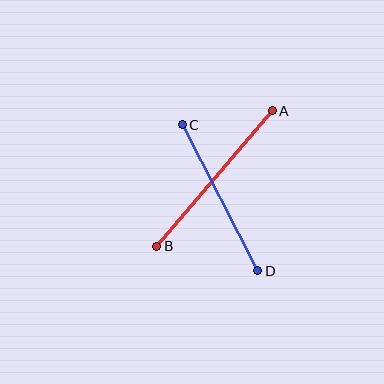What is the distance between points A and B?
The distance is approximately 178 pixels.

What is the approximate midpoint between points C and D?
The midpoint is at approximately (220, 198) pixels.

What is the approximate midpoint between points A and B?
The midpoint is at approximately (214, 179) pixels.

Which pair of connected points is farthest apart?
Points A and B are farthest apart.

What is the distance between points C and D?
The distance is approximately 164 pixels.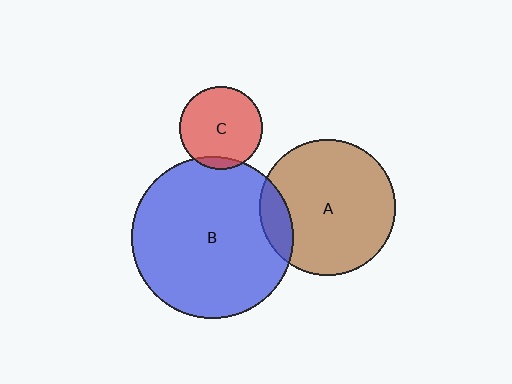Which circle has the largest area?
Circle B (blue).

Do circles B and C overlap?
Yes.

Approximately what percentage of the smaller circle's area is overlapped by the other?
Approximately 10%.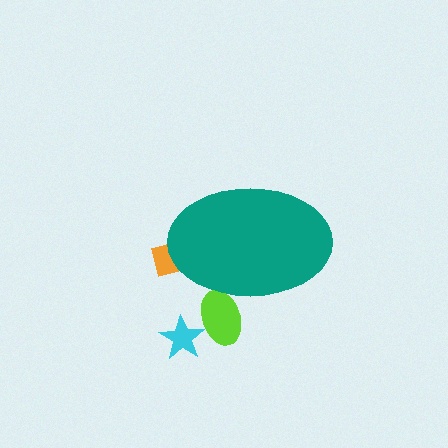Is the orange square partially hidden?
Yes, the orange square is partially hidden behind the teal ellipse.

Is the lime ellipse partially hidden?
Yes, the lime ellipse is partially hidden behind the teal ellipse.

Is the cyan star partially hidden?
No, the cyan star is fully visible.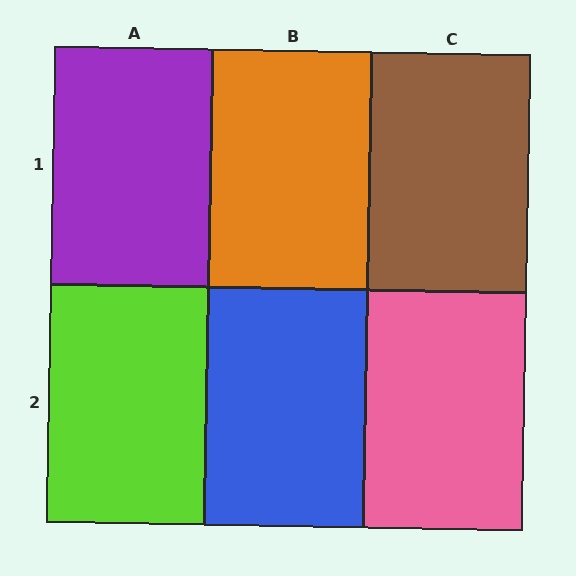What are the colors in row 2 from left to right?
Lime, blue, pink.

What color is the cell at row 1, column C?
Brown.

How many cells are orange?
1 cell is orange.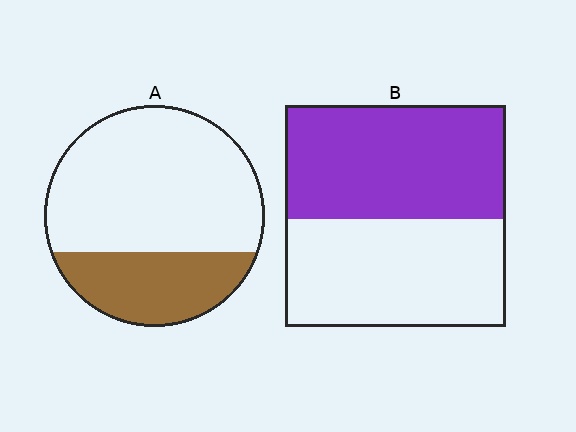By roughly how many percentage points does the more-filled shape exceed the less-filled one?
By roughly 20 percentage points (B over A).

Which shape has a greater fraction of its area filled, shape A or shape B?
Shape B.